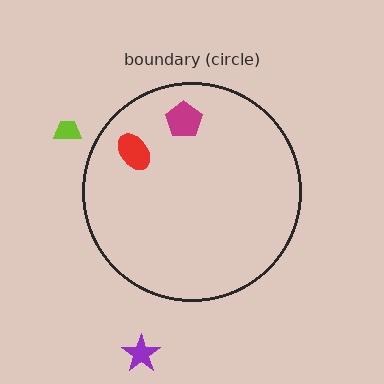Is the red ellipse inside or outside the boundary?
Inside.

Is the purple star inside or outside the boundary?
Outside.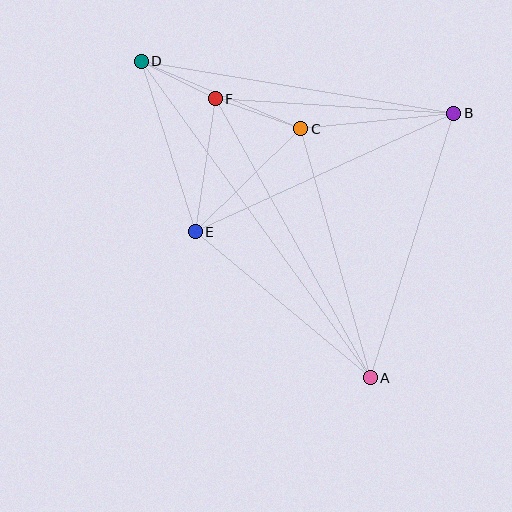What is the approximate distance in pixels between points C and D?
The distance between C and D is approximately 173 pixels.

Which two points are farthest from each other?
Points A and D are farthest from each other.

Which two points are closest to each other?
Points D and F are closest to each other.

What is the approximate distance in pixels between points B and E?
The distance between B and E is approximately 284 pixels.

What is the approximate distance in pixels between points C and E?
The distance between C and E is approximately 147 pixels.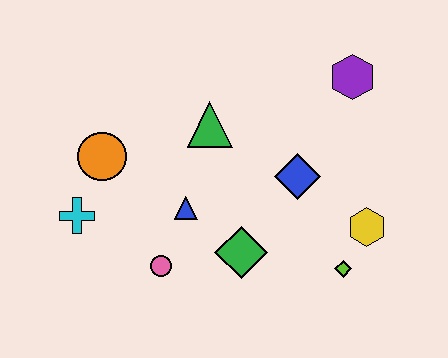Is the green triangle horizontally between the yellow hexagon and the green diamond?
No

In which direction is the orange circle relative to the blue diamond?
The orange circle is to the left of the blue diamond.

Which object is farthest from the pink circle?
The purple hexagon is farthest from the pink circle.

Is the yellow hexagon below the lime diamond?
No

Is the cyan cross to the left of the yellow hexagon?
Yes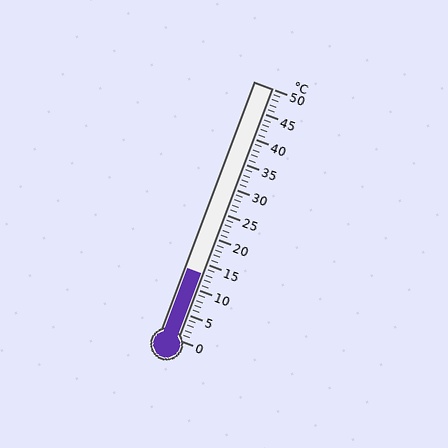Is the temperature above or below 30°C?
The temperature is below 30°C.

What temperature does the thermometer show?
The thermometer shows approximately 13°C.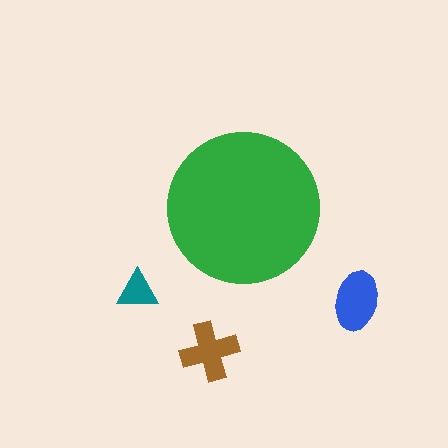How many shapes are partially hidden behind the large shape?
0 shapes are partially hidden.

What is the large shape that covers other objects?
A green circle.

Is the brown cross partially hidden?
No, the brown cross is fully visible.